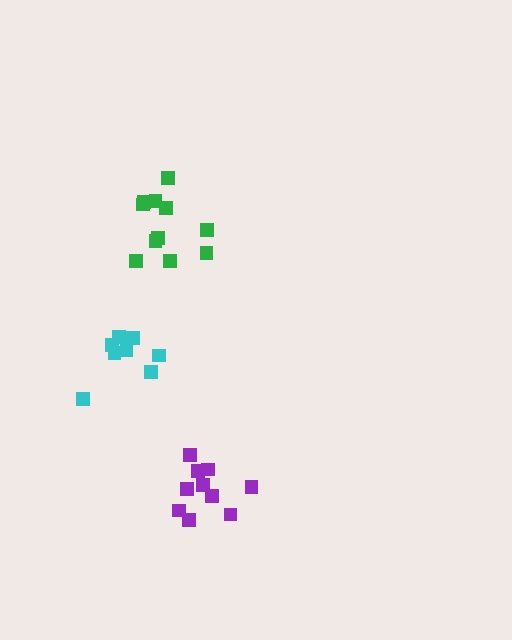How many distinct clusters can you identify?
There are 3 distinct clusters.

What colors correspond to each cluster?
The clusters are colored: green, cyan, purple.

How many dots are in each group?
Group 1: 11 dots, Group 2: 8 dots, Group 3: 10 dots (29 total).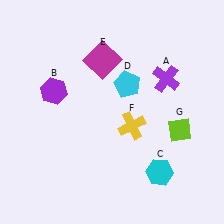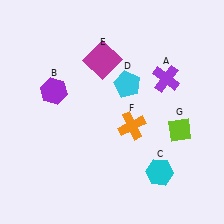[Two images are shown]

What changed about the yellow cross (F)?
In Image 1, F is yellow. In Image 2, it changed to orange.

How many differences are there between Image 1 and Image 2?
There is 1 difference between the two images.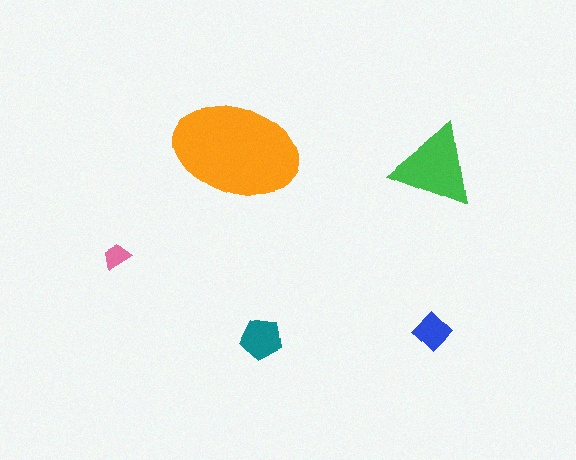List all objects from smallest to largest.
The pink trapezoid, the blue diamond, the teal pentagon, the green triangle, the orange ellipse.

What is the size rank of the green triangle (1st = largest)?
2nd.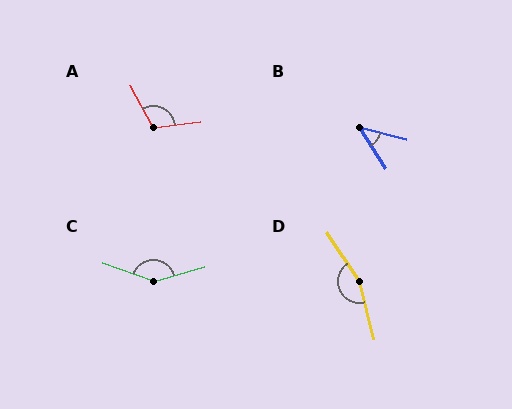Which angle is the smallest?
B, at approximately 43 degrees.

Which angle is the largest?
D, at approximately 160 degrees.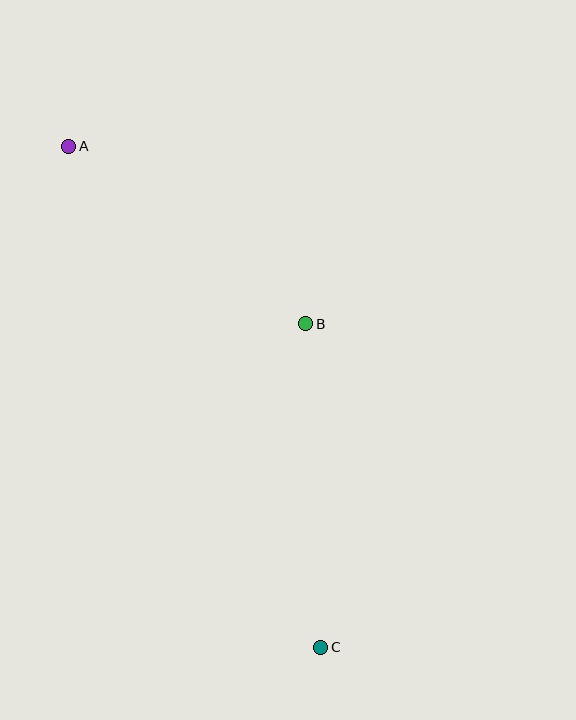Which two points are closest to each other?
Points A and B are closest to each other.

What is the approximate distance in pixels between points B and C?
The distance between B and C is approximately 324 pixels.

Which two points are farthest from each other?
Points A and C are farthest from each other.